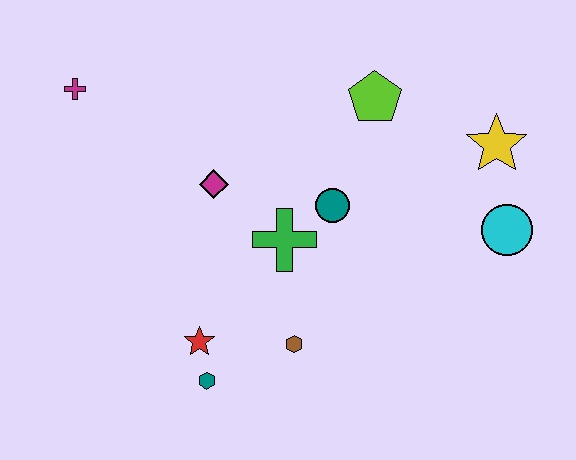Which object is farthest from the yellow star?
The magenta cross is farthest from the yellow star.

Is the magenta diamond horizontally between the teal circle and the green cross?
No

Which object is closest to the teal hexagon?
The red star is closest to the teal hexagon.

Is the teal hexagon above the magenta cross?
No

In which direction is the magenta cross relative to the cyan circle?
The magenta cross is to the left of the cyan circle.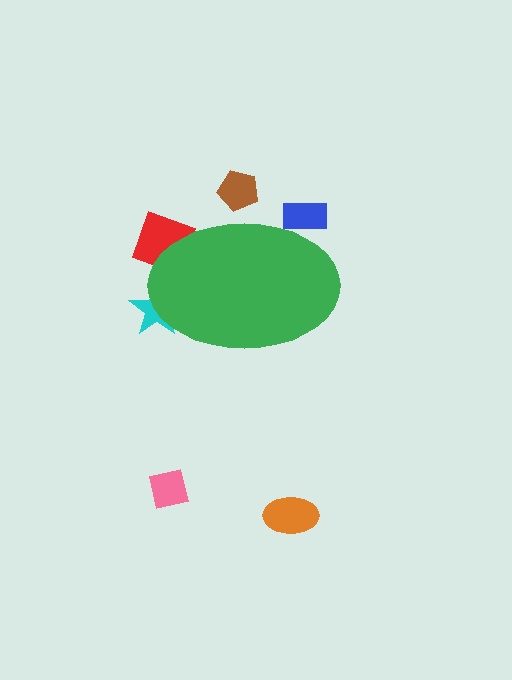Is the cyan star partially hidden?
Yes, the cyan star is partially hidden behind the green ellipse.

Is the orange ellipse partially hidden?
No, the orange ellipse is fully visible.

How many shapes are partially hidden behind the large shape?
4 shapes are partially hidden.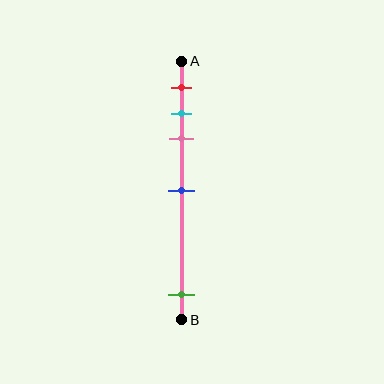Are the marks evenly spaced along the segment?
No, the marks are not evenly spaced.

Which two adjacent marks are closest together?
The cyan and pink marks are the closest adjacent pair.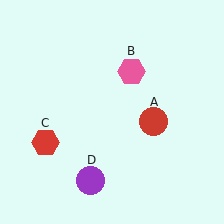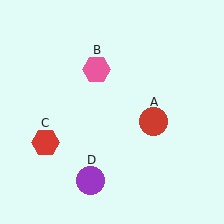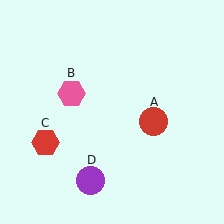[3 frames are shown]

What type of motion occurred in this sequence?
The pink hexagon (object B) rotated counterclockwise around the center of the scene.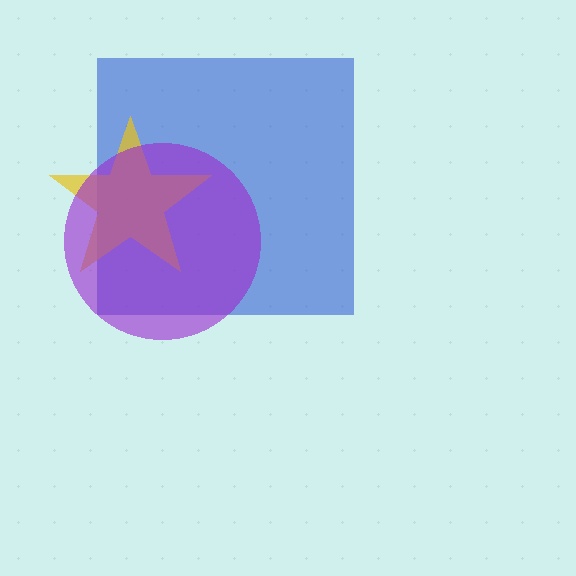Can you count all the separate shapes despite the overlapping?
Yes, there are 3 separate shapes.